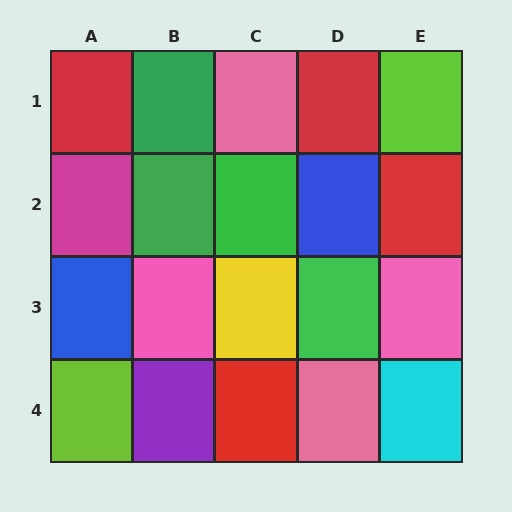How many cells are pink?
4 cells are pink.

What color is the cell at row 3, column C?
Yellow.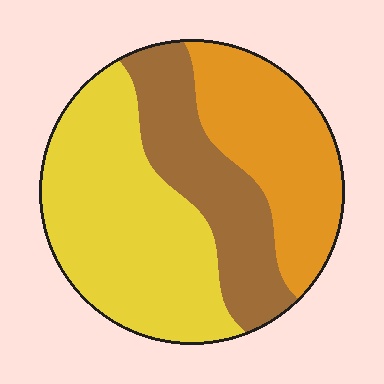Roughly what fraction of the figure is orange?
Orange takes up between a quarter and a half of the figure.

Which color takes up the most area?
Yellow, at roughly 45%.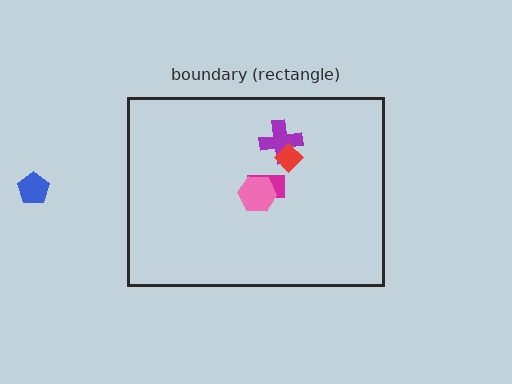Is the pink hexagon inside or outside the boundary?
Inside.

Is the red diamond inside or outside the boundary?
Inside.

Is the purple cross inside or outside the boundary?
Inside.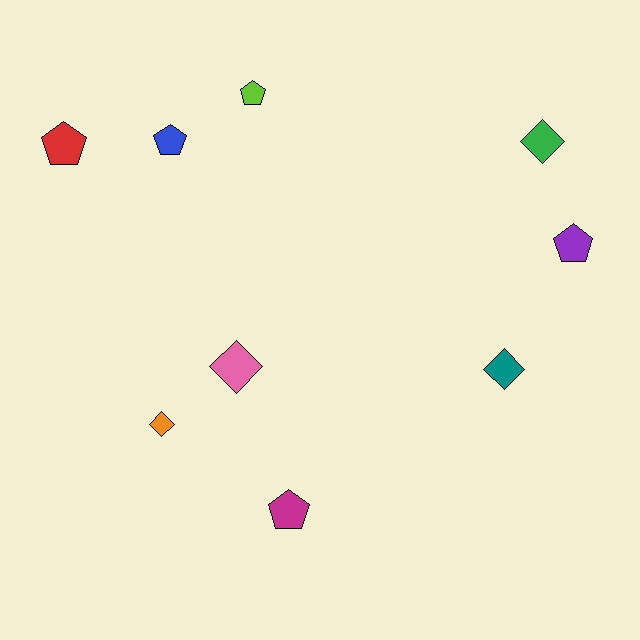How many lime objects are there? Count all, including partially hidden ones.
There is 1 lime object.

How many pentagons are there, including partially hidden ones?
There are 5 pentagons.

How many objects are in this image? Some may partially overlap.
There are 9 objects.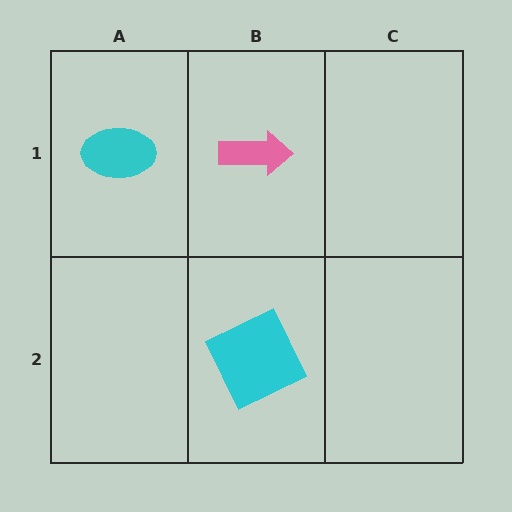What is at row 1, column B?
A pink arrow.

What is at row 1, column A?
A cyan ellipse.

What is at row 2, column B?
A cyan square.